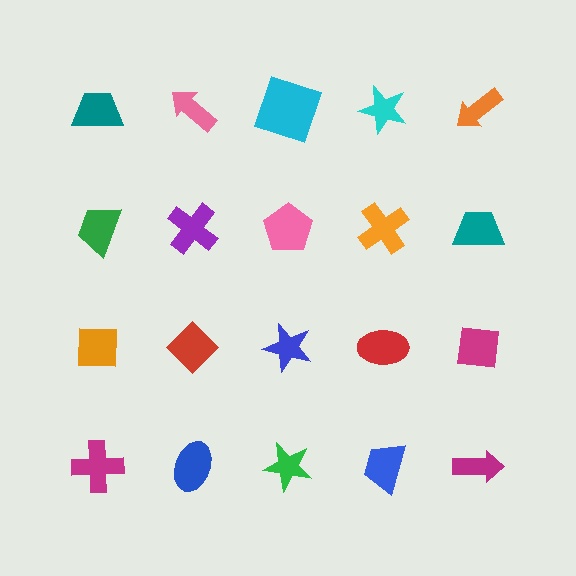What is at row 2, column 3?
A pink pentagon.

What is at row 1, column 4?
A cyan star.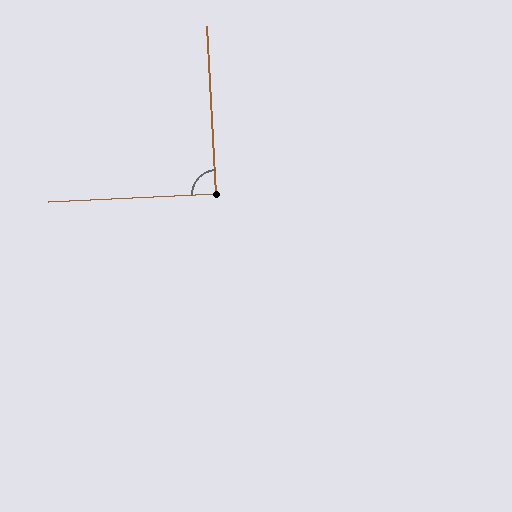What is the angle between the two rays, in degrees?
Approximately 89 degrees.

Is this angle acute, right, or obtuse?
It is approximately a right angle.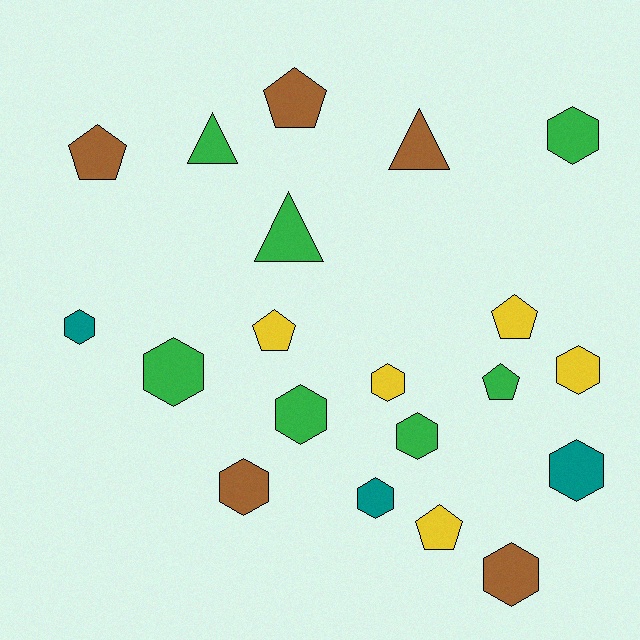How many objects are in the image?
There are 20 objects.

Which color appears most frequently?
Green, with 7 objects.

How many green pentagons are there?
There is 1 green pentagon.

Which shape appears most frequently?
Hexagon, with 11 objects.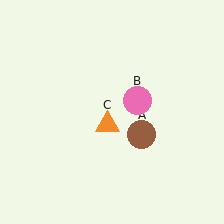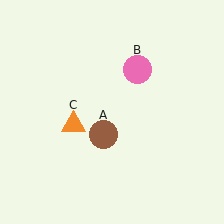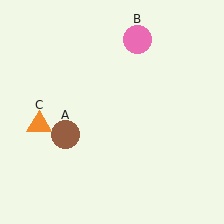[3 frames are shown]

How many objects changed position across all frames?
3 objects changed position: brown circle (object A), pink circle (object B), orange triangle (object C).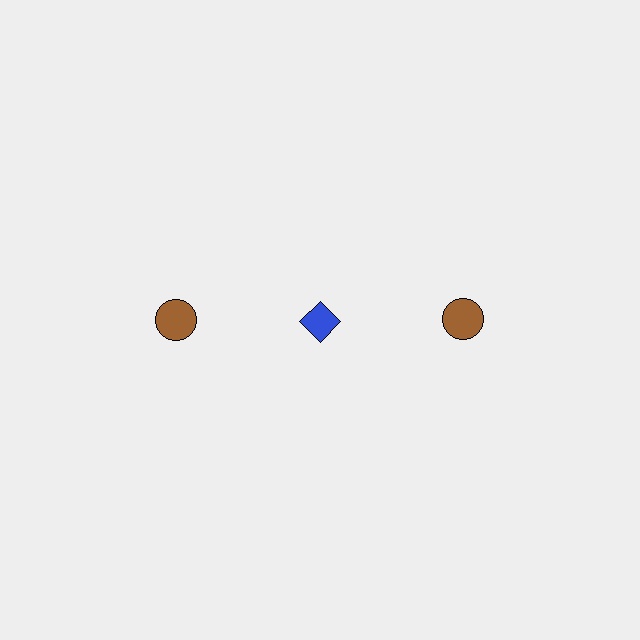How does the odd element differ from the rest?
It differs in both color (blue instead of brown) and shape (diamond instead of circle).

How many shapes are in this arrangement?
There are 3 shapes arranged in a grid pattern.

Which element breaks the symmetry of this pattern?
The blue diamond in the top row, second from left column breaks the symmetry. All other shapes are brown circles.